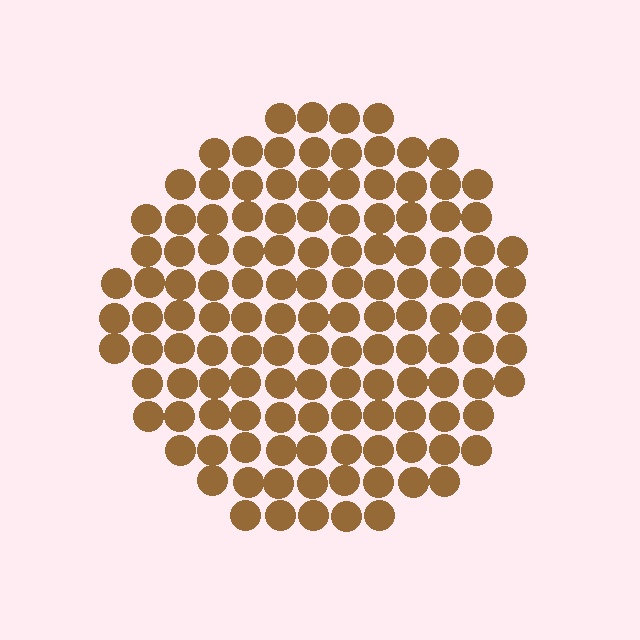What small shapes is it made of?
It is made of small circles.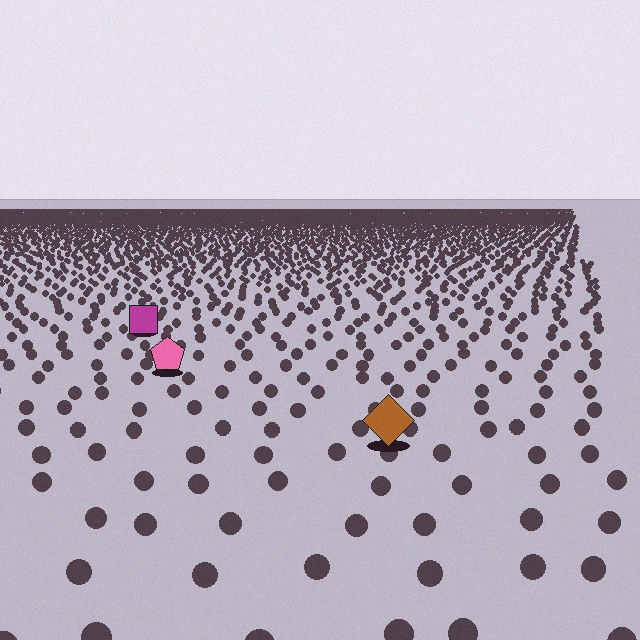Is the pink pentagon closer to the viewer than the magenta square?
Yes. The pink pentagon is closer — you can tell from the texture gradient: the ground texture is coarser near it.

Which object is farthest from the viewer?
The magenta square is farthest from the viewer. It appears smaller and the ground texture around it is denser.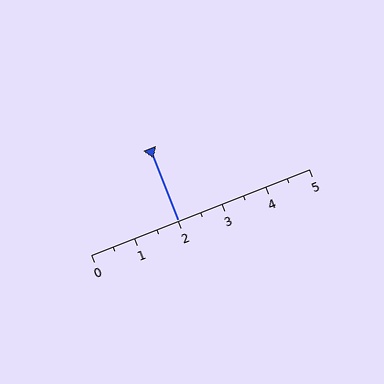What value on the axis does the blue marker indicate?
The marker indicates approximately 2.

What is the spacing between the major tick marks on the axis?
The major ticks are spaced 1 apart.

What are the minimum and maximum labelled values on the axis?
The axis runs from 0 to 5.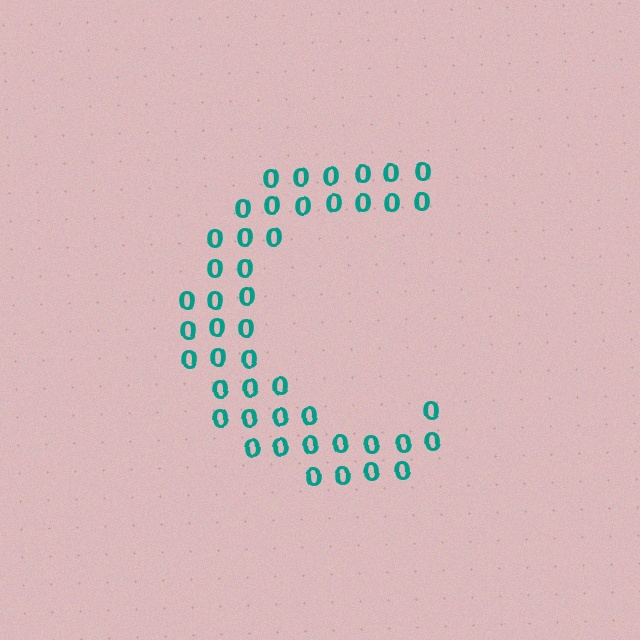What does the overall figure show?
The overall figure shows the letter C.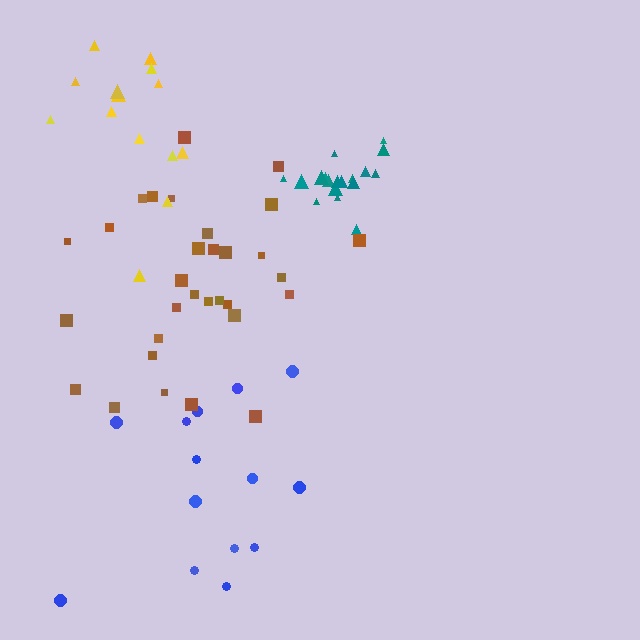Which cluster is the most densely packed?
Teal.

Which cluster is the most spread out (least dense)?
Blue.